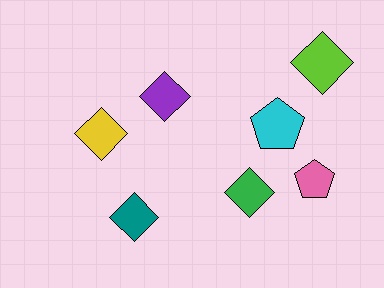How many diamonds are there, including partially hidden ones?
There are 5 diamonds.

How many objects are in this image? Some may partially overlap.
There are 7 objects.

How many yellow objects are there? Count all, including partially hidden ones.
There is 1 yellow object.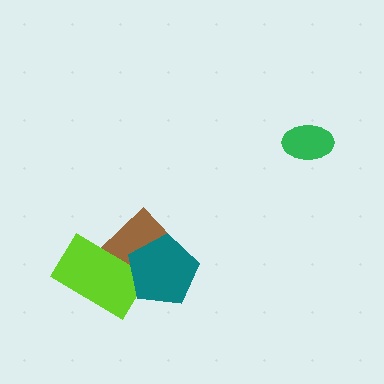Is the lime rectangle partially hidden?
Yes, it is partially covered by another shape.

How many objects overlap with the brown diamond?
2 objects overlap with the brown diamond.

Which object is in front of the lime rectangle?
The teal pentagon is in front of the lime rectangle.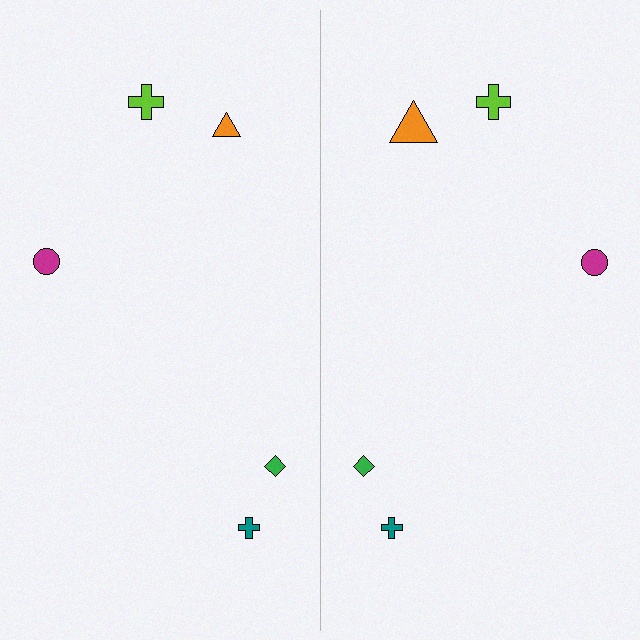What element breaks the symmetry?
The orange triangle on the right side has a different size than its mirror counterpart.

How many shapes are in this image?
There are 10 shapes in this image.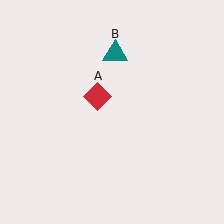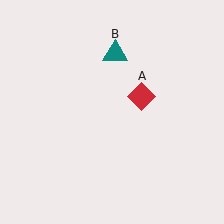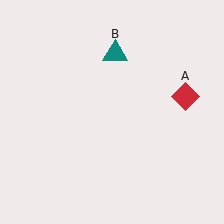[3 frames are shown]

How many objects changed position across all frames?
1 object changed position: red diamond (object A).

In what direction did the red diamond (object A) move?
The red diamond (object A) moved right.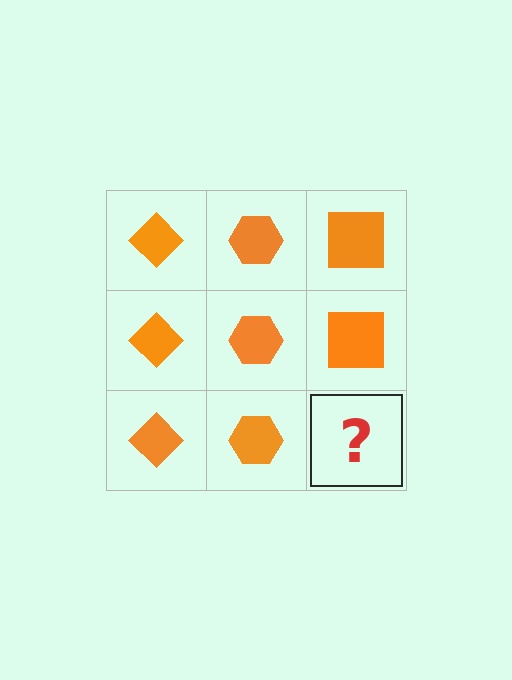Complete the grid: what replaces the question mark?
The question mark should be replaced with an orange square.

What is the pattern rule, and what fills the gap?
The rule is that each column has a consistent shape. The gap should be filled with an orange square.